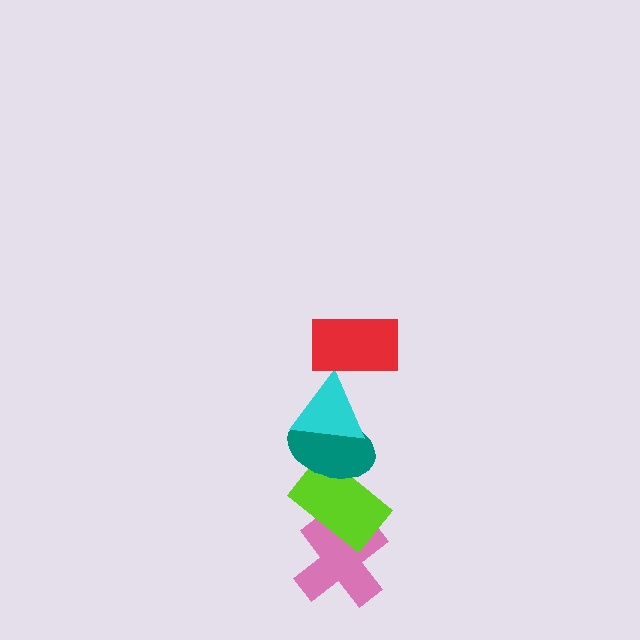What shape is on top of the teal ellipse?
The cyan triangle is on top of the teal ellipse.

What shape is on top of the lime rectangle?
The teal ellipse is on top of the lime rectangle.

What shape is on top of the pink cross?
The lime rectangle is on top of the pink cross.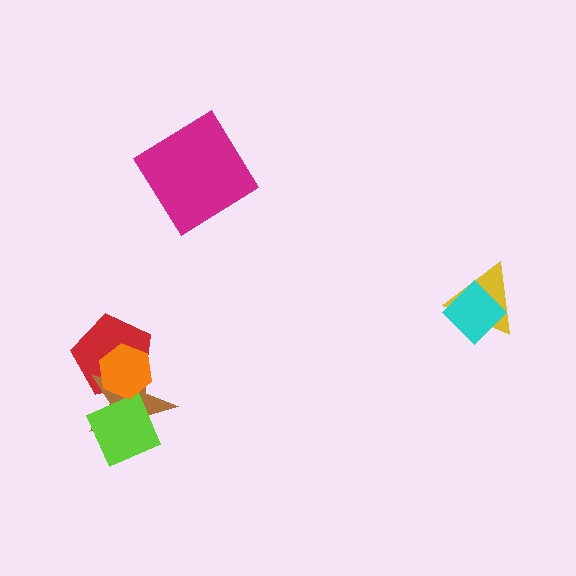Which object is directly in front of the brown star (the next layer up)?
The lime diamond is directly in front of the brown star.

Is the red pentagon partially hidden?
Yes, it is partially covered by another shape.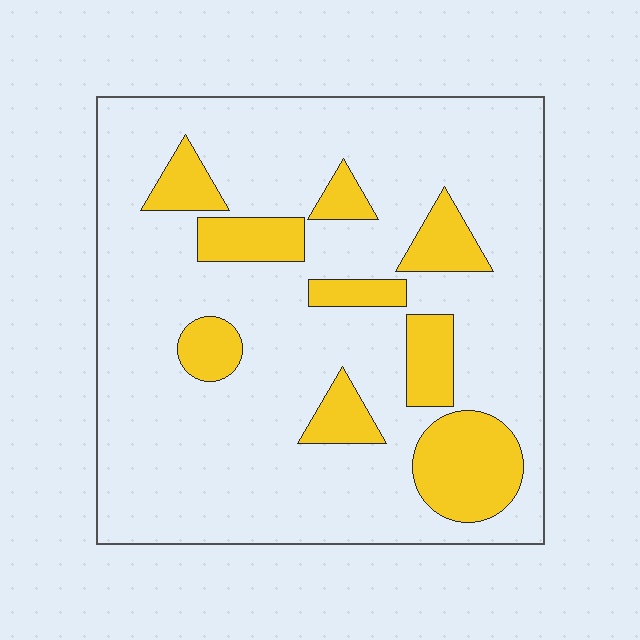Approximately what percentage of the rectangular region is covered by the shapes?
Approximately 20%.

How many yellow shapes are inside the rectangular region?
9.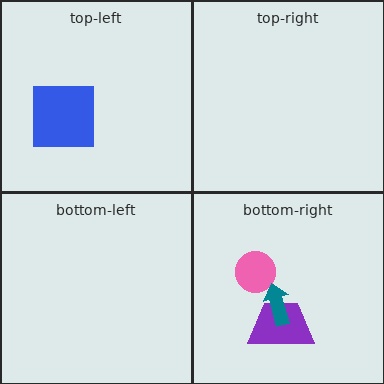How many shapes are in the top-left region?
1.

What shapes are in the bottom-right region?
The pink circle, the purple trapezoid, the teal arrow.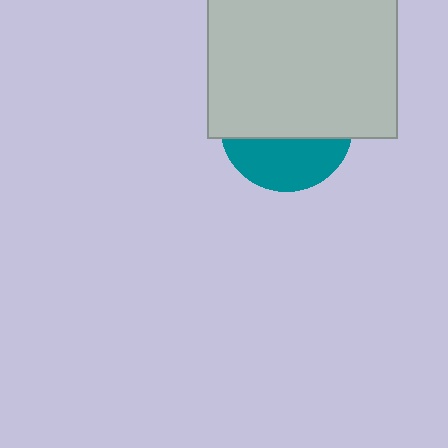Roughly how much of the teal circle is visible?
A small part of it is visible (roughly 37%).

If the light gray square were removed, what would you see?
You would see the complete teal circle.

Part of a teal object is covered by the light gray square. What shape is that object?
It is a circle.